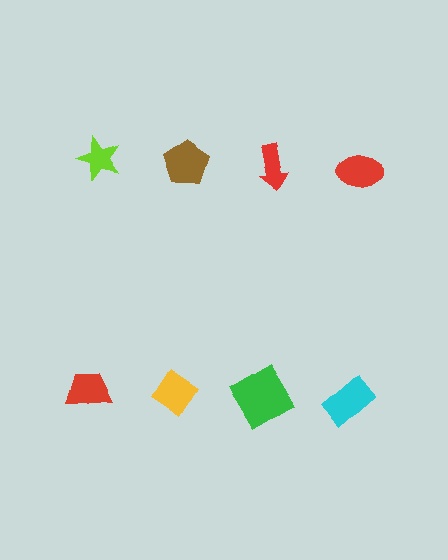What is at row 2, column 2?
A yellow diamond.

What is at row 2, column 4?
A cyan rectangle.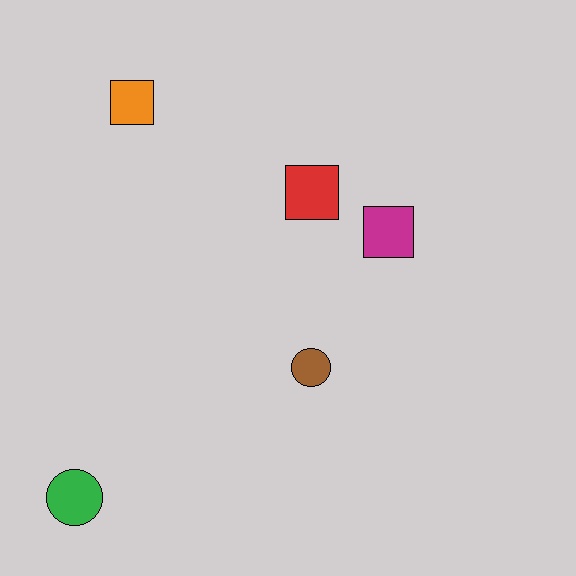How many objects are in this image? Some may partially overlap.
There are 5 objects.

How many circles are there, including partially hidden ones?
There are 2 circles.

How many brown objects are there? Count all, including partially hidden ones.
There is 1 brown object.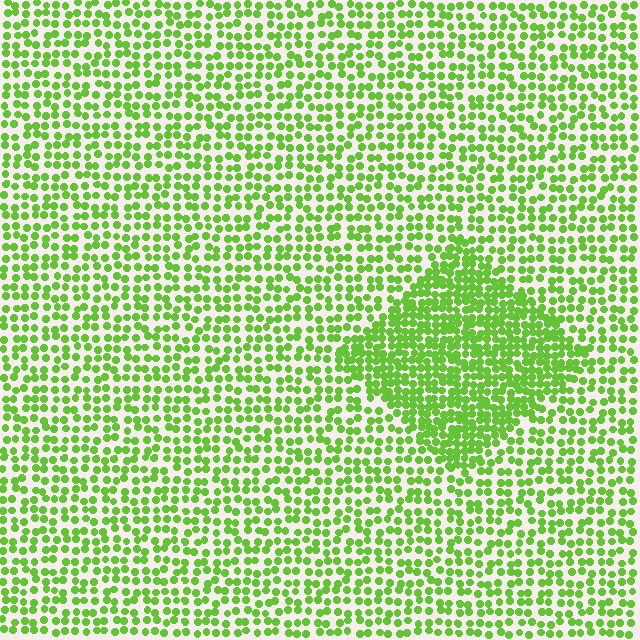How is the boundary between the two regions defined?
The boundary is defined by a change in element density (approximately 1.8x ratio). All elements are the same color, size, and shape.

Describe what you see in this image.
The image contains small lime elements arranged at two different densities. A diamond-shaped region is visible where the elements are more densely packed than the surrounding area.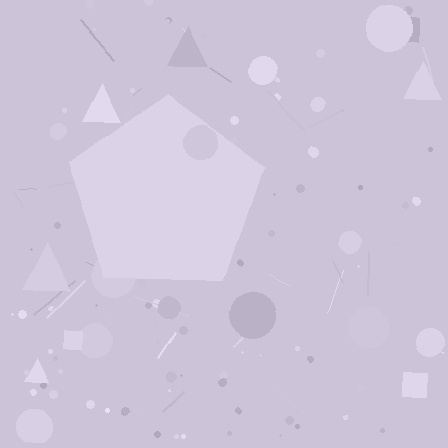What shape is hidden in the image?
A pentagon is hidden in the image.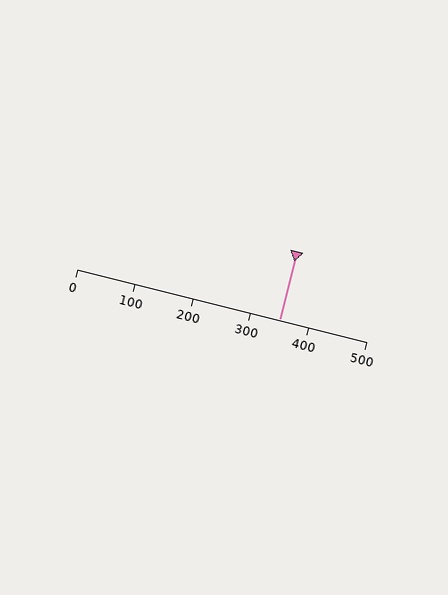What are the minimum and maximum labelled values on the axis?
The axis runs from 0 to 500.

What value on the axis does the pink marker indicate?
The marker indicates approximately 350.